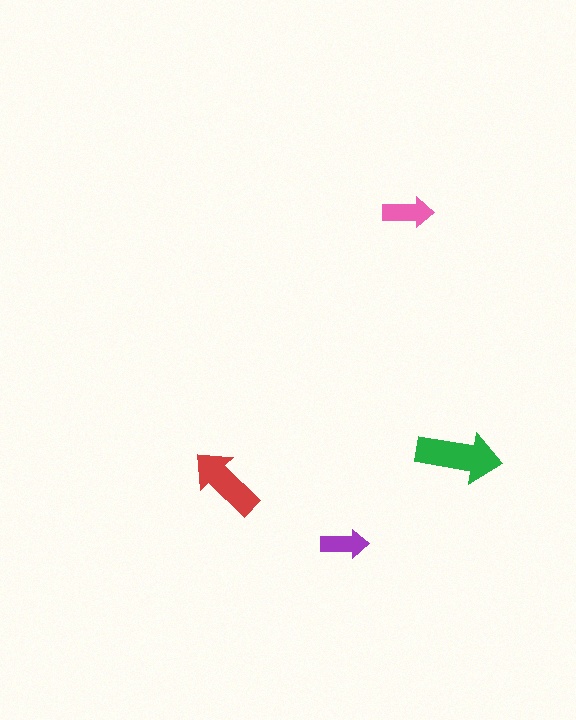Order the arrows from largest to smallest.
the green one, the red one, the pink one, the purple one.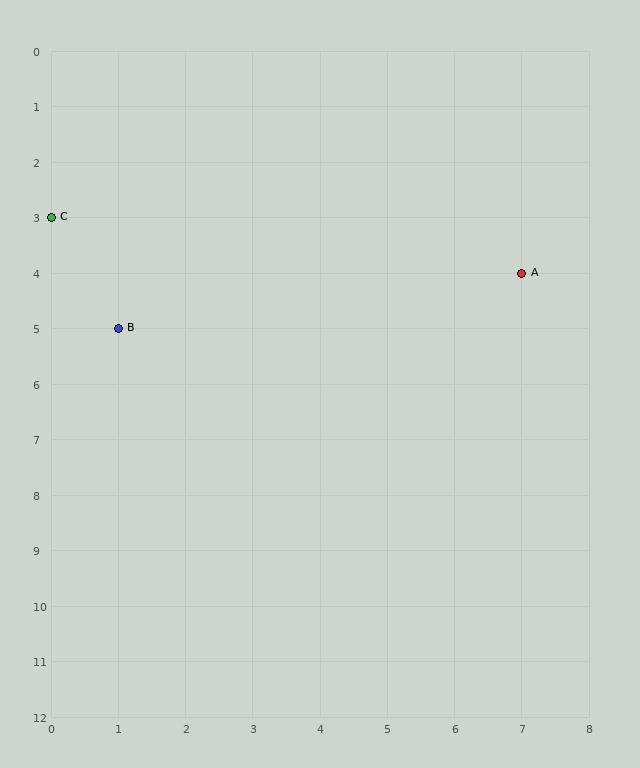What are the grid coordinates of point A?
Point A is at grid coordinates (7, 4).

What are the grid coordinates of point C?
Point C is at grid coordinates (0, 3).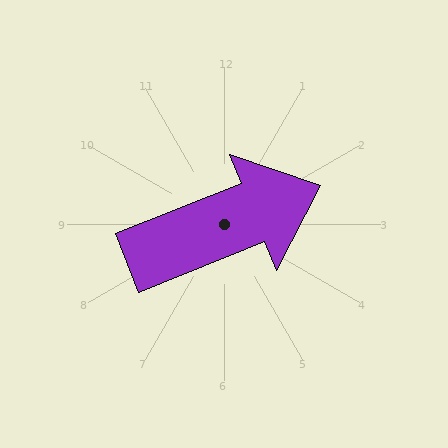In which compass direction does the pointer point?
East.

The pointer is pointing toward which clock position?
Roughly 2 o'clock.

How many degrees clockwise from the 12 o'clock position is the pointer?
Approximately 68 degrees.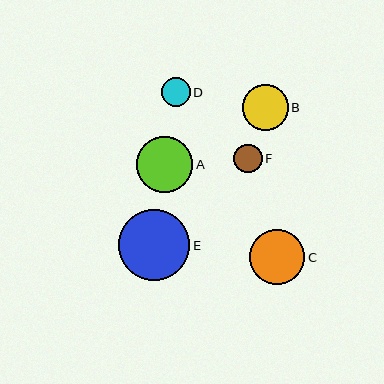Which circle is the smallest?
Circle F is the smallest with a size of approximately 28 pixels.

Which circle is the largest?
Circle E is the largest with a size of approximately 71 pixels.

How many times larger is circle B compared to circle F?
Circle B is approximately 1.6 times the size of circle F.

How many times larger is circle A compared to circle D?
Circle A is approximately 1.9 times the size of circle D.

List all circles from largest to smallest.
From largest to smallest: E, A, C, B, D, F.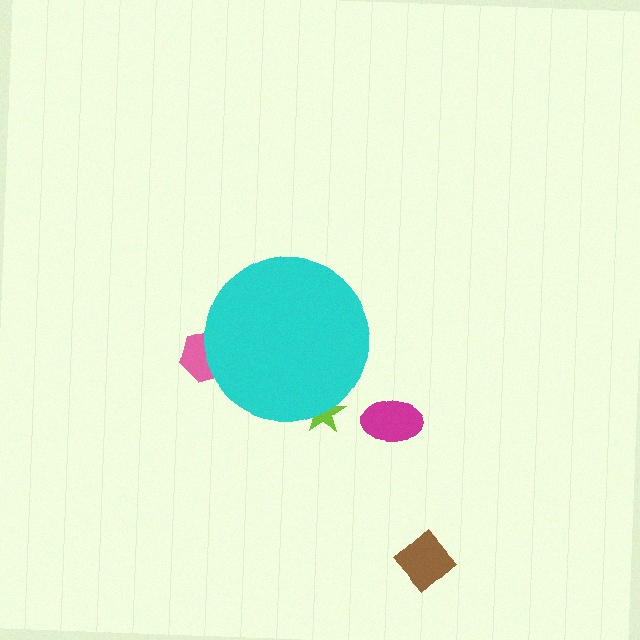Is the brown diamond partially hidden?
No, the brown diamond is fully visible.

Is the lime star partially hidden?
Yes, the lime star is partially hidden behind the cyan circle.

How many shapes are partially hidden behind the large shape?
2 shapes are partially hidden.